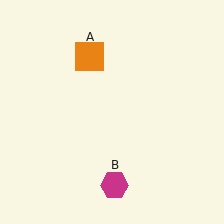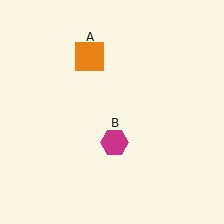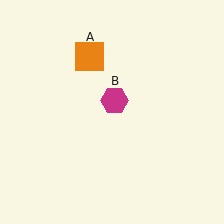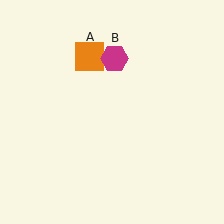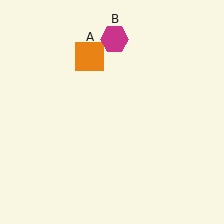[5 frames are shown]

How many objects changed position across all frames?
1 object changed position: magenta hexagon (object B).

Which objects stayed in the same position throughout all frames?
Orange square (object A) remained stationary.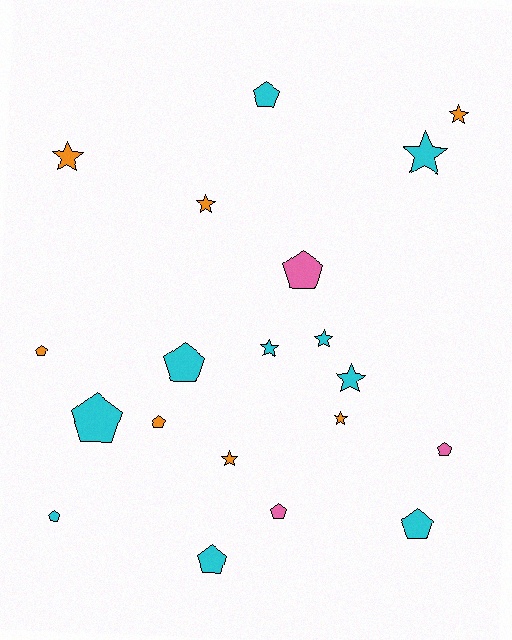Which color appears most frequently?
Cyan, with 10 objects.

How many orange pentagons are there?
There are 2 orange pentagons.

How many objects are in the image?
There are 20 objects.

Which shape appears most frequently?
Pentagon, with 11 objects.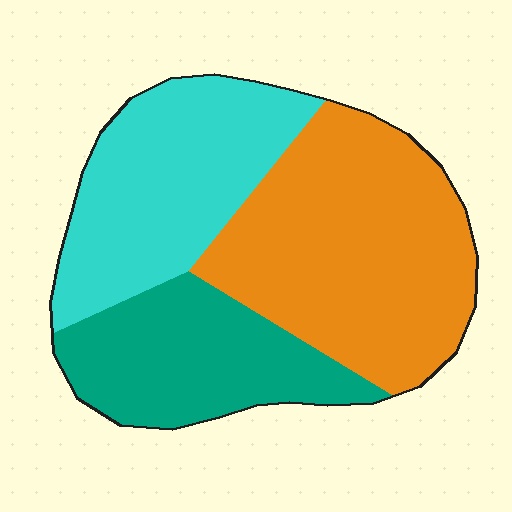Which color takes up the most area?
Orange, at roughly 45%.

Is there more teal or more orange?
Orange.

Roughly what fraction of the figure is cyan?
Cyan takes up about one third (1/3) of the figure.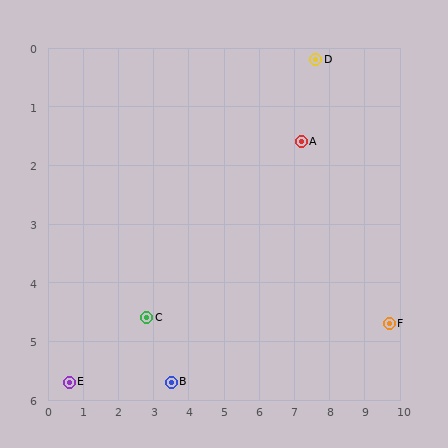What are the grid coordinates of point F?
Point F is at approximately (9.7, 4.7).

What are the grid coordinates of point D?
Point D is at approximately (7.6, 0.2).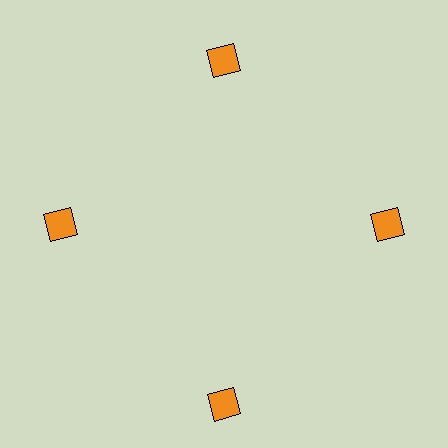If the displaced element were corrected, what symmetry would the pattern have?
It would have 4-fold rotational symmetry — the pattern would map onto itself every 90 degrees.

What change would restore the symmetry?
The symmetry would be restored by moving it inward, back onto the ring so that all 4 squares sit at equal angles and equal distance from the center.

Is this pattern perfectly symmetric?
No. The 4 orange squares are arranged in a ring, but one element near the 6 o'clock position is pushed outward from the center, breaking the 4-fold rotational symmetry.